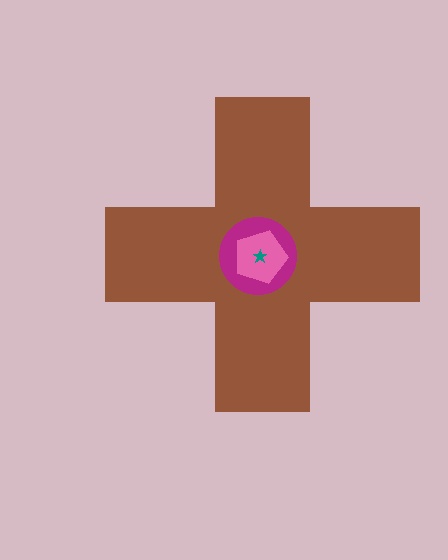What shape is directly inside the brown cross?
The magenta circle.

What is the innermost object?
The teal star.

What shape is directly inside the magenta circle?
The pink pentagon.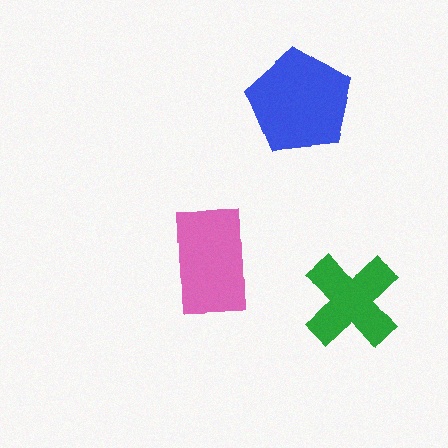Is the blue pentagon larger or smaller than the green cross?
Larger.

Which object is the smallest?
The green cross.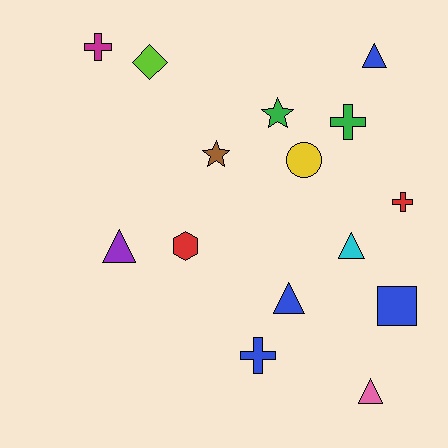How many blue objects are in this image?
There are 4 blue objects.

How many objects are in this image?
There are 15 objects.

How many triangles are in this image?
There are 5 triangles.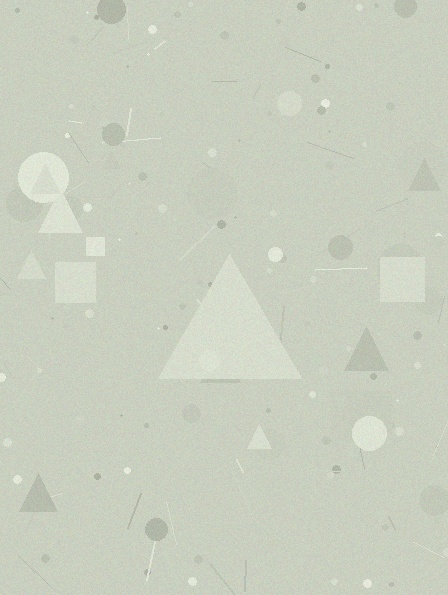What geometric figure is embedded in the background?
A triangle is embedded in the background.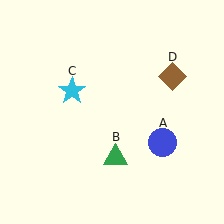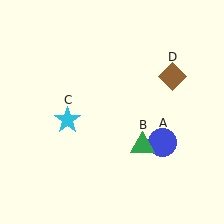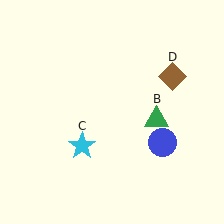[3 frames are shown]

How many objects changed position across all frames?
2 objects changed position: green triangle (object B), cyan star (object C).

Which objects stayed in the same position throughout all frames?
Blue circle (object A) and brown diamond (object D) remained stationary.